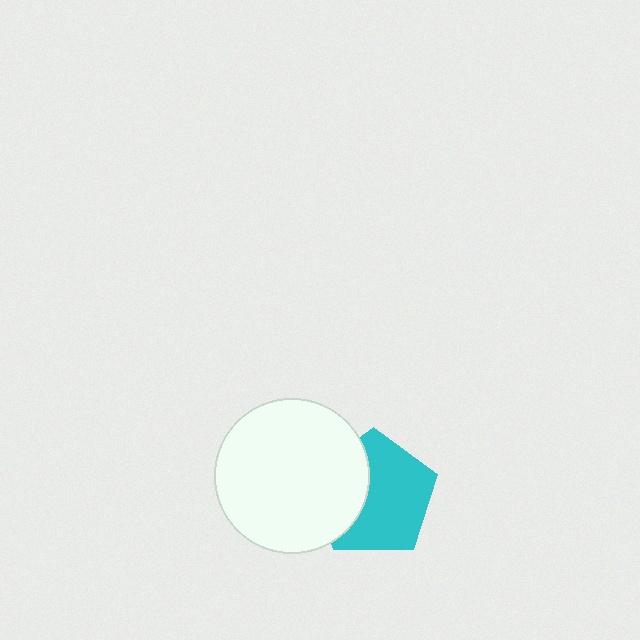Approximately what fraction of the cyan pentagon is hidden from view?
Roughly 35% of the cyan pentagon is hidden behind the white circle.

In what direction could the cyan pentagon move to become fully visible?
The cyan pentagon could move right. That would shift it out from behind the white circle entirely.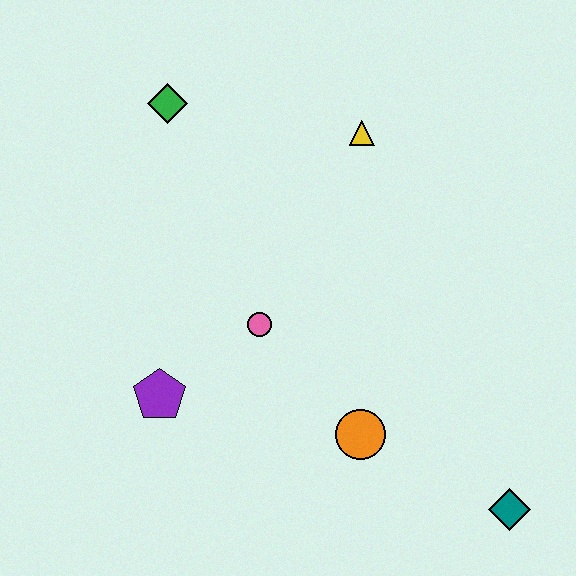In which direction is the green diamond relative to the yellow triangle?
The green diamond is to the left of the yellow triangle.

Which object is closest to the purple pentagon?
The pink circle is closest to the purple pentagon.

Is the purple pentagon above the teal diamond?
Yes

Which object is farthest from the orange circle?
The green diamond is farthest from the orange circle.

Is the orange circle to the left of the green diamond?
No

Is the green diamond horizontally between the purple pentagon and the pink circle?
Yes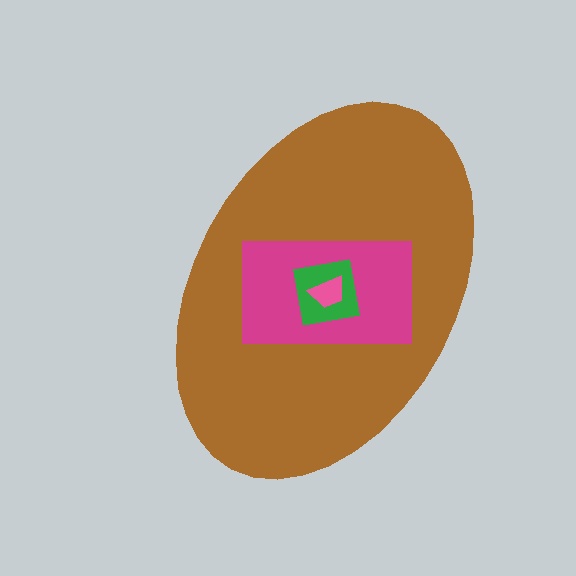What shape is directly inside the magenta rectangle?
The green square.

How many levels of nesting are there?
4.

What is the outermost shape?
The brown ellipse.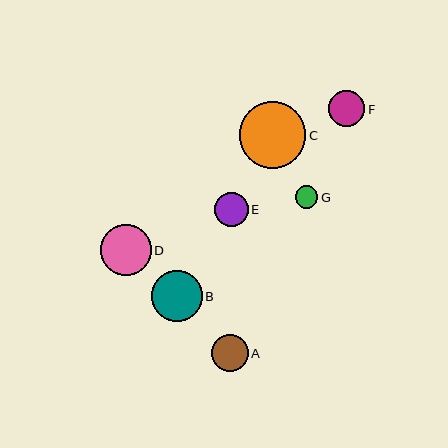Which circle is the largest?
Circle C is the largest with a size of approximately 66 pixels.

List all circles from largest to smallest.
From largest to smallest: C, D, B, A, F, E, G.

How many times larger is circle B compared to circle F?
Circle B is approximately 1.4 times the size of circle F.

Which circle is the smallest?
Circle G is the smallest with a size of approximately 23 pixels.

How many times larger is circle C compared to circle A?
Circle C is approximately 1.8 times the size of circle A.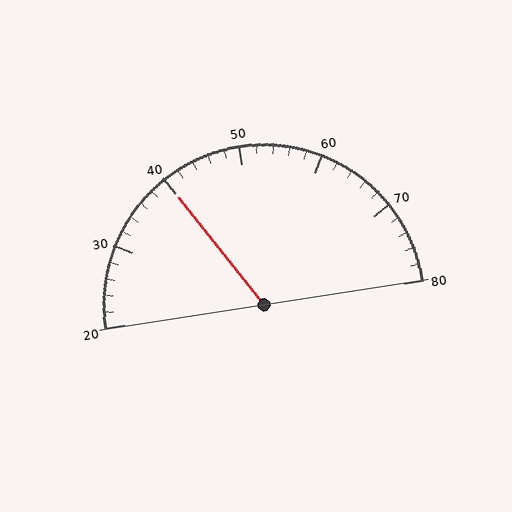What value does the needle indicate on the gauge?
The needle indicates approximately 40.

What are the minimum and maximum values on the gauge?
The gauge ranges from 20 to 80.